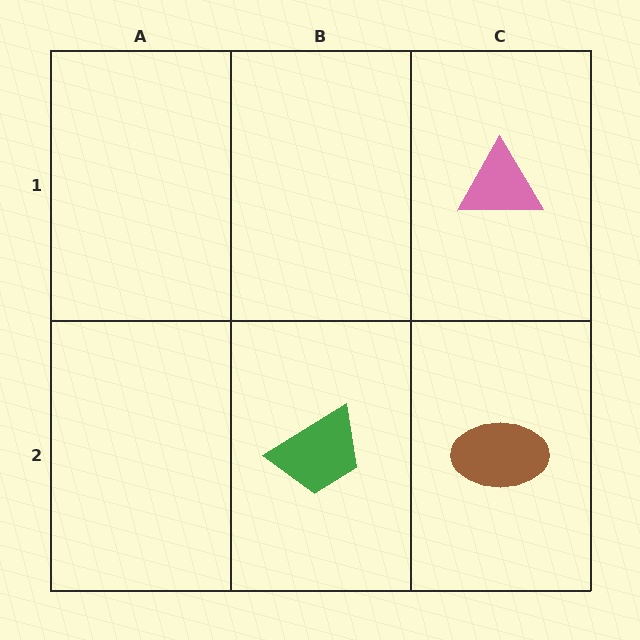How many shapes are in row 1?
1 shape.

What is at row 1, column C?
A pink triangle.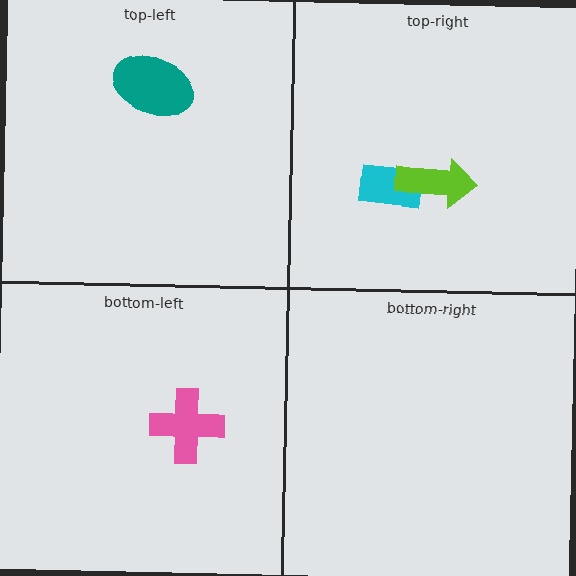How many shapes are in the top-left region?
1.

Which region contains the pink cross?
The bottom-left region.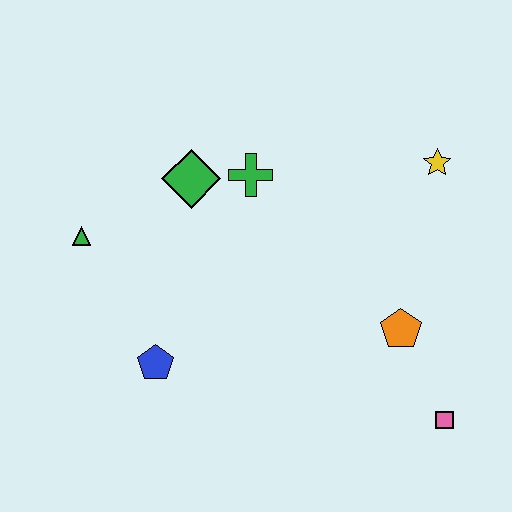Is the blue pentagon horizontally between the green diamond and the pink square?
No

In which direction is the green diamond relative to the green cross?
The green diamond is to the left of the green cross.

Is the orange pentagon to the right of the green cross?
Yes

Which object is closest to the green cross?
The green diamond is closest to the green cross.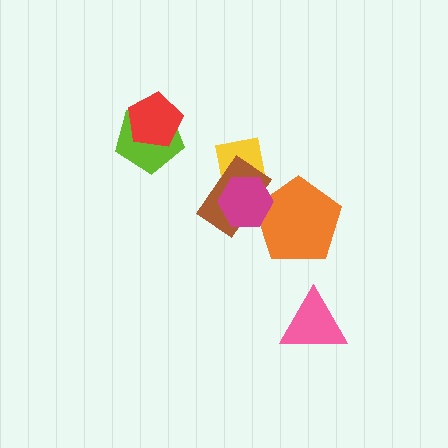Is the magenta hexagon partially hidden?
No, no other shape covers it.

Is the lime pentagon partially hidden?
Yes, it is partially covered by another shape.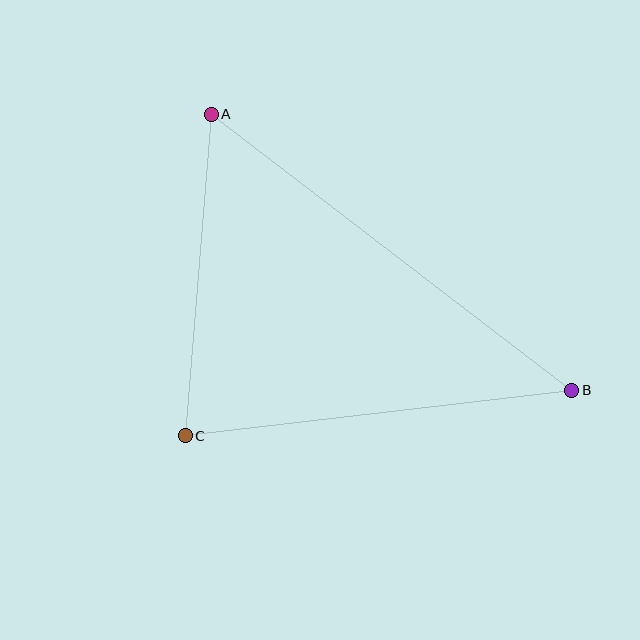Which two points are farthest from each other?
Points A and B are farthest from each other.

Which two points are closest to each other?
Points A and C are closest to each other.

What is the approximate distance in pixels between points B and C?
The distance between B and C is approximately 389 pixels.